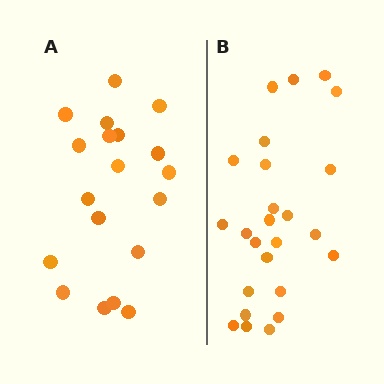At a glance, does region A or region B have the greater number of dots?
Region B (the right region) has more dots.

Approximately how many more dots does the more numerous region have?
Region B has about 6 more dots than region A.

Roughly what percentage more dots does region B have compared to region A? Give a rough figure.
About 30% more.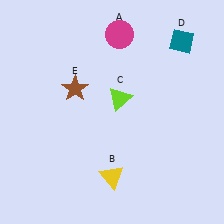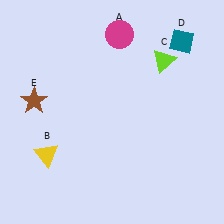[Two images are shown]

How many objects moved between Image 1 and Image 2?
3 objects moved between the two images.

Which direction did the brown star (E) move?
The brown star (E) moved left.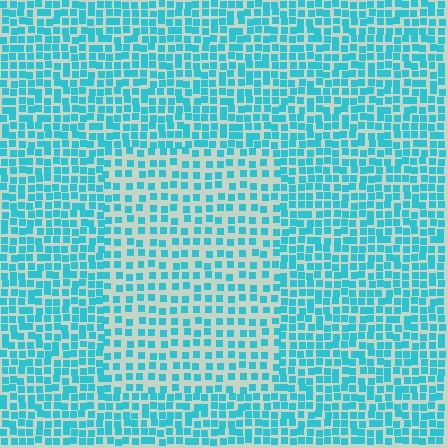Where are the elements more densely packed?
The elements are more densely packed outside the rectangle boundary.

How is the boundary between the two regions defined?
The boundary is defined by a change in element density (approximately 1.7x ratio). All elements are the same color, size, and shape.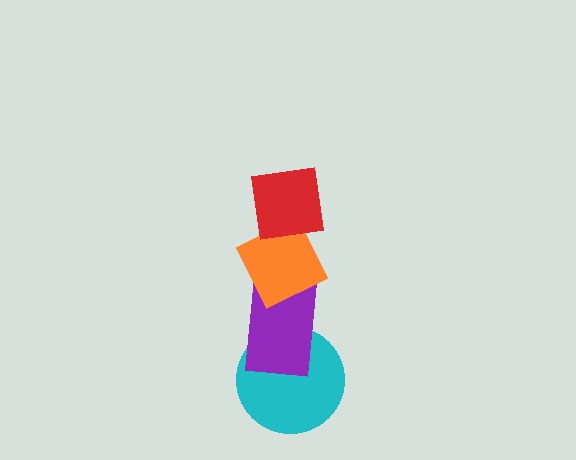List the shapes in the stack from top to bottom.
From top to bottom: the red square, the orange diamond, the purple rectangle, the cyan circle.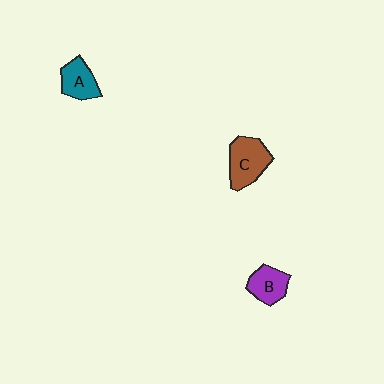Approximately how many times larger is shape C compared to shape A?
Approximately 1.4 times.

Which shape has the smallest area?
Shape A (teal).